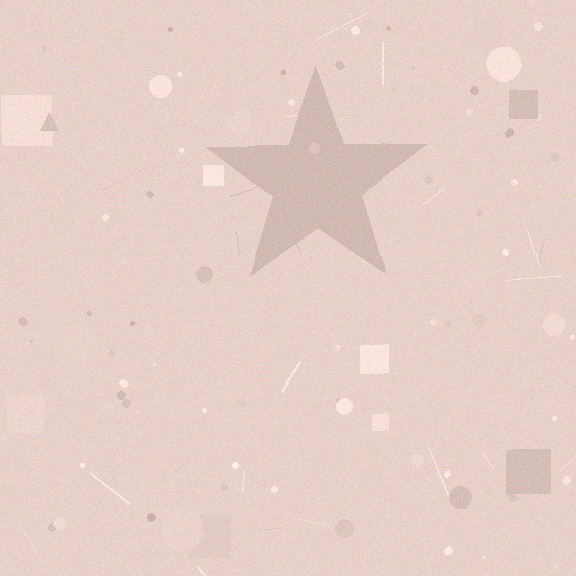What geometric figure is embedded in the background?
A star is embedded in the background.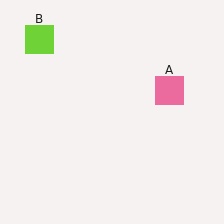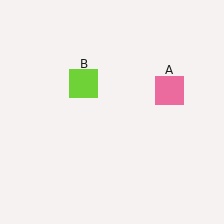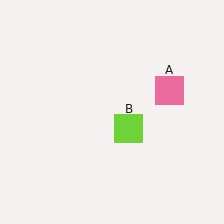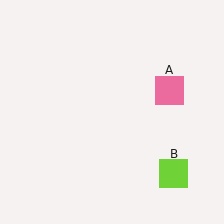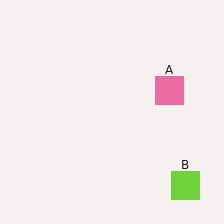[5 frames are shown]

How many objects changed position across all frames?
1 object changed position: lime square (object B).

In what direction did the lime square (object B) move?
The lime square (object B) moved down and to the right.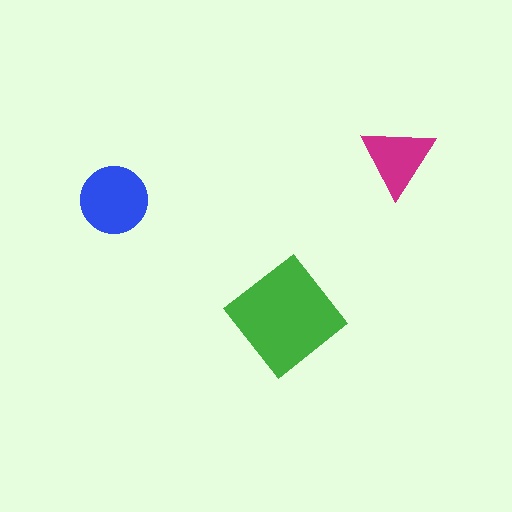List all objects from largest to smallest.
The green diamond, the blue circle, the magenta triangle.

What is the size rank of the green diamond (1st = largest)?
1st.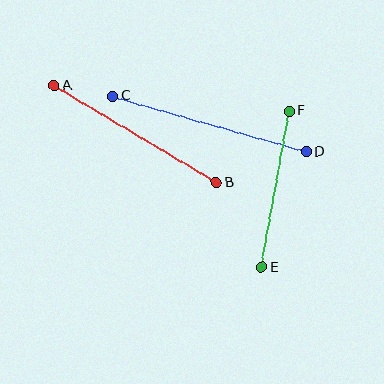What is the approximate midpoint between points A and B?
The midpoint is at approximately (135, 134) pixels.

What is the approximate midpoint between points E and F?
The midpoint is at approximately (276, 189) pixels.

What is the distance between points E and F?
The distance is approximately 158 pixels.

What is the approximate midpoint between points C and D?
The midpoint is at approximately (210, 124) pixels.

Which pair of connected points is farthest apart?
Points C and D are farthest apart.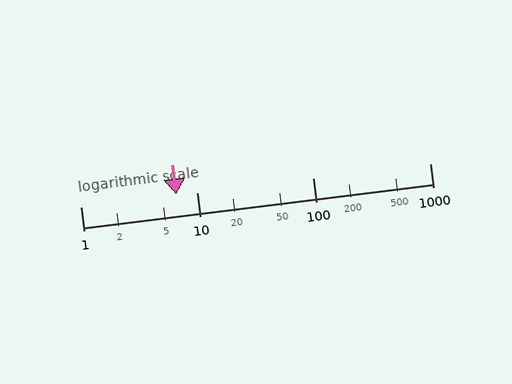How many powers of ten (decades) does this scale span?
The scale spans 3 decades, from 1 to 1000.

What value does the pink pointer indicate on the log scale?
The pointer indicates approximately 6.7.